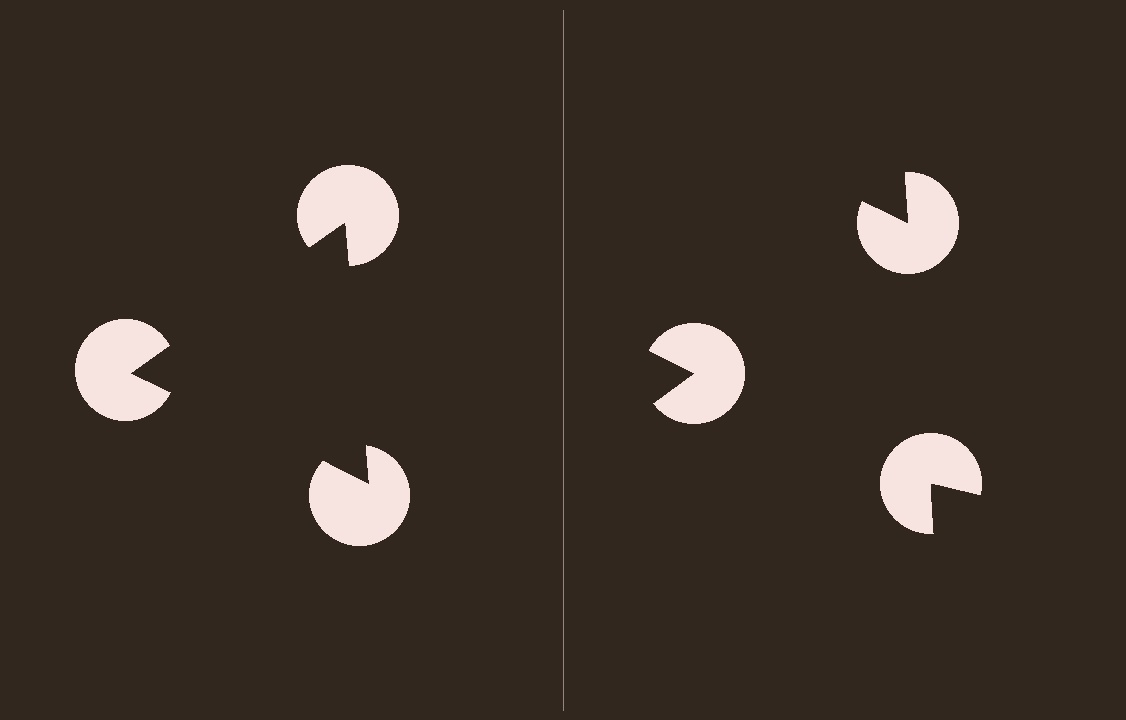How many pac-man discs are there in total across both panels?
6 — 3 on each side.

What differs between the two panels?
The pac-man discs are positioned identically on both sides; only the wedge orientations differ. On the left they align to a triangle; on the right they are misaligned.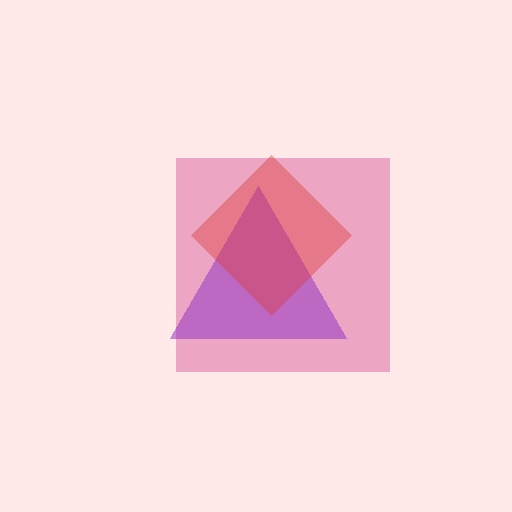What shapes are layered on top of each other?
The layered shapes are: a pink square, a purple triangle, a red diamond.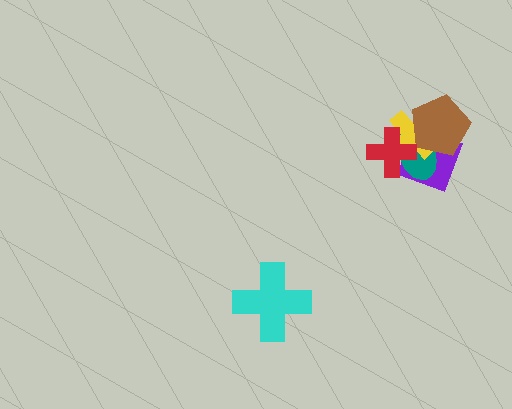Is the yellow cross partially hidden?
Yes, it is partially covered by another shape.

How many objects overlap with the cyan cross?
0 objects overlap with the cyan cross.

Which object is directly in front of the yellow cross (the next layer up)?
The brown pentagon is directly in front of the yellow cross.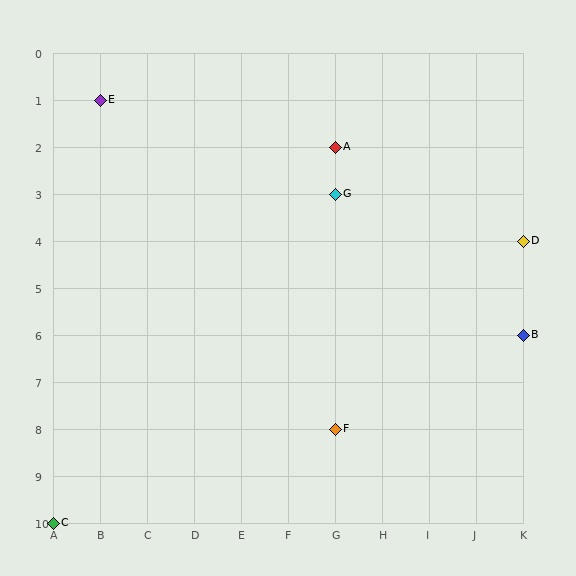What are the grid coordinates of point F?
Point F is at grid coordinates (G, 8).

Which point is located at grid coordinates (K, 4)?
Point D is at (K, 4).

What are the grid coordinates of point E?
Point E is at grid coordinates (B, 1).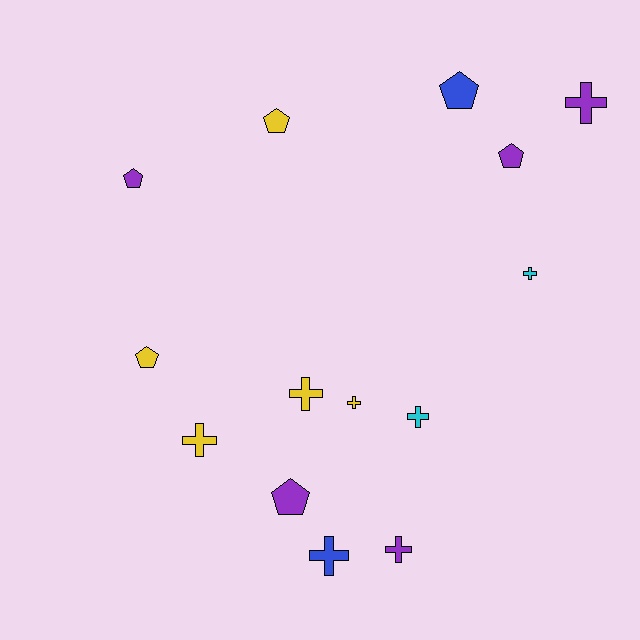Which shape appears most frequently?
Cross, with 8 objects.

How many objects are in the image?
There are 14 objects.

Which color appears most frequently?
Yellow, with 5 objects.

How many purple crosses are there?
There are 2 purple crosses.